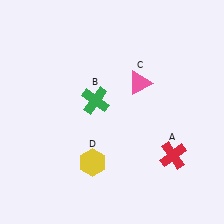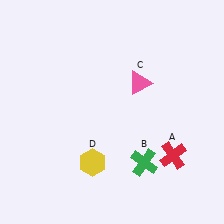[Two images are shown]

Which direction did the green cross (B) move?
The green cross (B) moved down.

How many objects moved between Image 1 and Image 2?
1 object moved between the two images.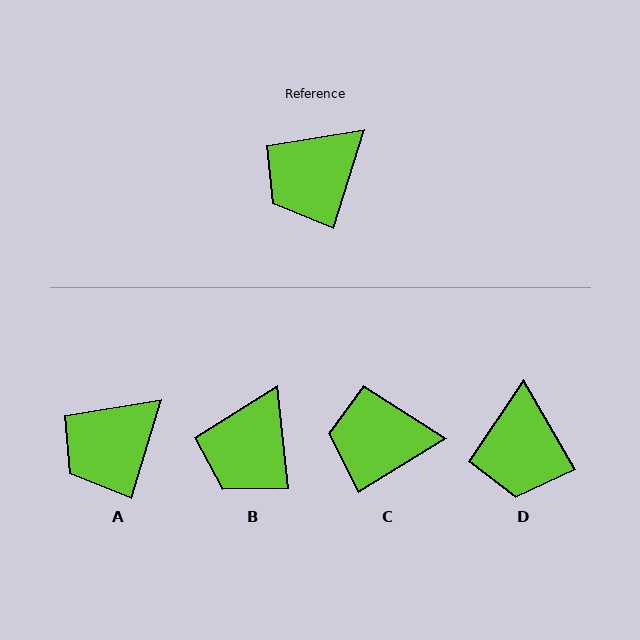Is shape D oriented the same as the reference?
No, it is off by about 47 degrees.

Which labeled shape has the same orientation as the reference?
A.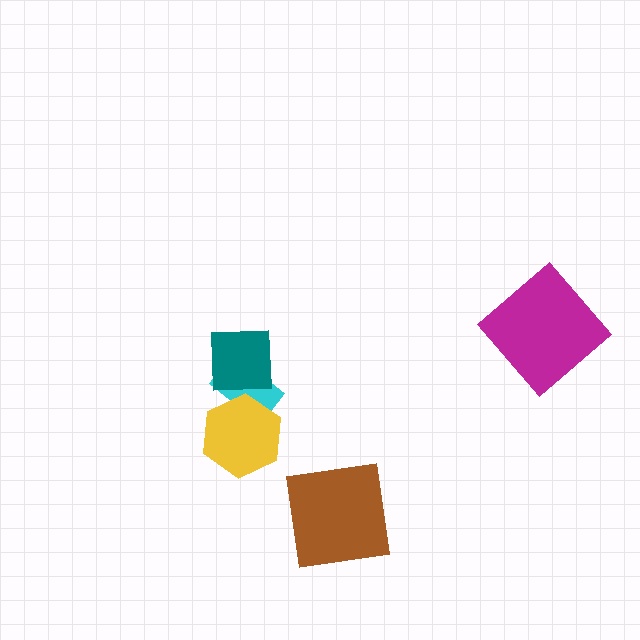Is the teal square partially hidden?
No, no other shape covers it.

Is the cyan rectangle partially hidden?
Yes, it is partially covered by another shape.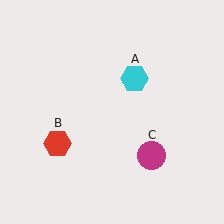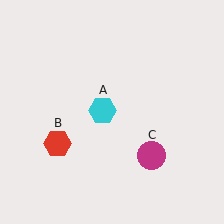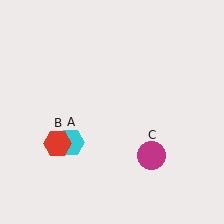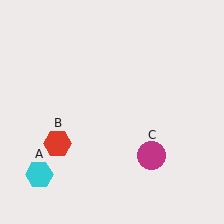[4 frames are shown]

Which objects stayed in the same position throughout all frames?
Red hexagon (object B) and magenta circle (object C) remained stationary.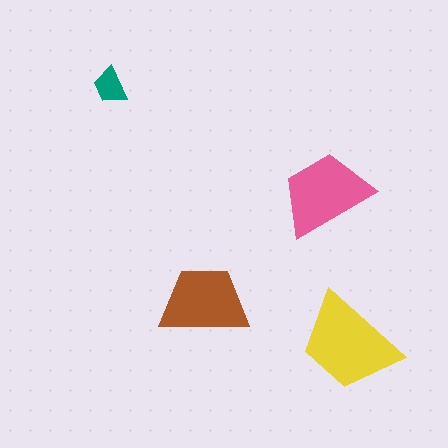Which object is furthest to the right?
The yellow trapezoid is rightmost.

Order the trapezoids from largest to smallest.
the yellow one, the pink one, the brown one, the teal one.